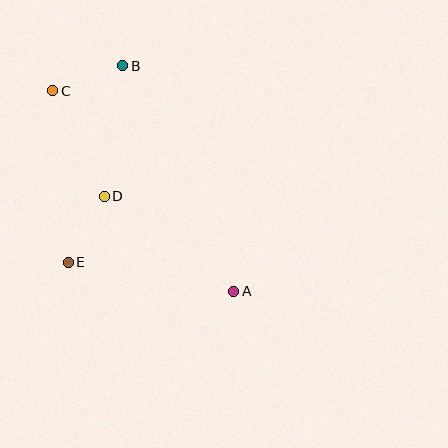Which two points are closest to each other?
Points B and C are closest to each other.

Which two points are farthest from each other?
Points A and C are farthest from each other.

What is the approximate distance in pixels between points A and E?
The distance between A and E is approximately 168 pixels.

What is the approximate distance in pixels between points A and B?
The distance between A and B is approximately 251 pixels.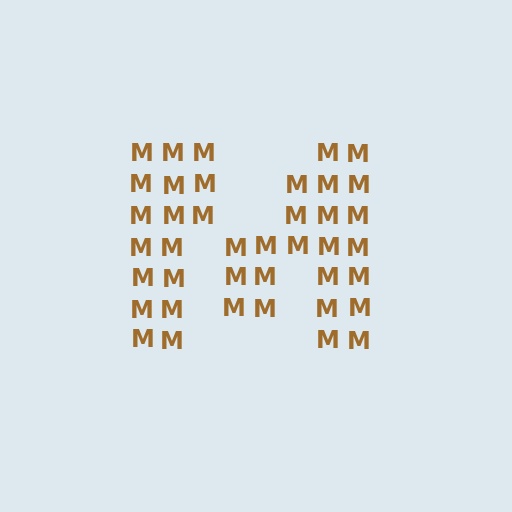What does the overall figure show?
The overall figure shows the letter M.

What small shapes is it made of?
It is made of small letter M's.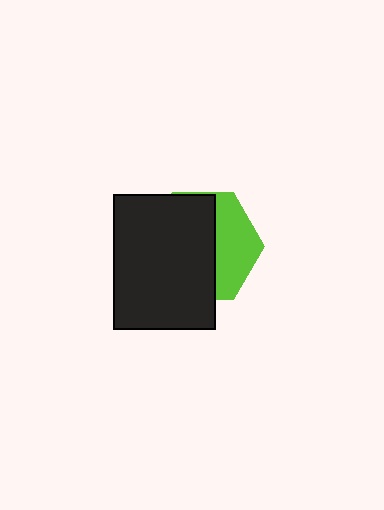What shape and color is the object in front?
The object in front is a black rectangle.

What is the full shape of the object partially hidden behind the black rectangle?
The partially hidden object is a lime hexagon.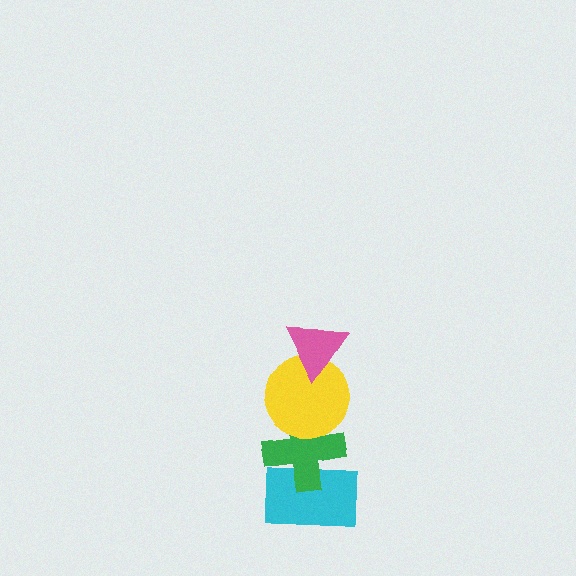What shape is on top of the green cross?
The yellow circle is on top of the green cross.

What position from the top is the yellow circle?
The yellow circle is 2nd from the top.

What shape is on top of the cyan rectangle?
The green cross is on top of the cyan rectangle.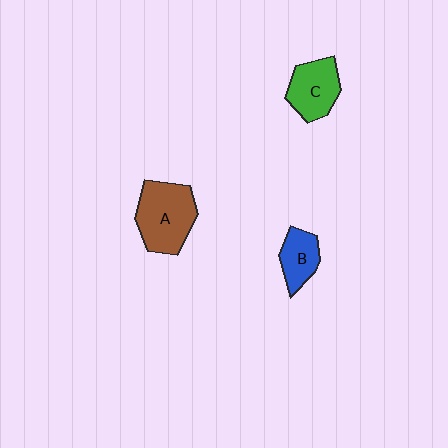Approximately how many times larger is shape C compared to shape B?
Approximately 1.3 times.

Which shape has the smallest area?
Shape B (blue).